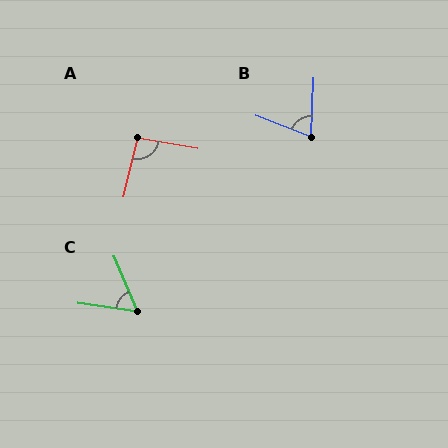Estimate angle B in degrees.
Approximately 71 degrees.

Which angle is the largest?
A, at approximately 94 degrees.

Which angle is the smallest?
C, at approximately 59 degrees.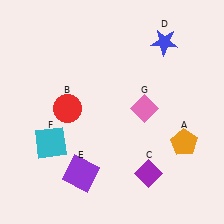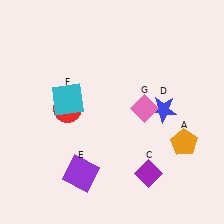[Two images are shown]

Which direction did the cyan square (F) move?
The cyan square (F) moved up.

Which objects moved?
The objects that moved are: the blue star (D), the cyan square (F).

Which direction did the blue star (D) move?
The blue star (D) moved down.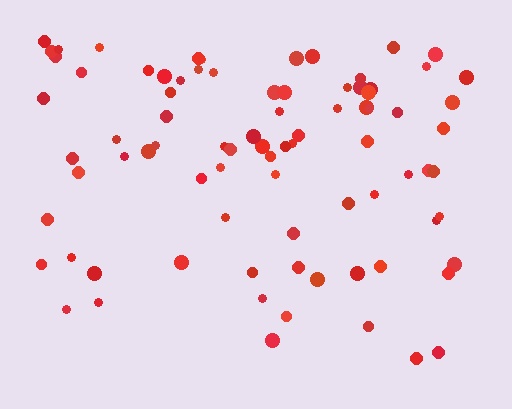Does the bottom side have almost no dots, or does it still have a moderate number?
Still a moderate number, just noticeably fewer than the top.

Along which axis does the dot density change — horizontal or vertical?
Vertical.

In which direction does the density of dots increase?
From bottom to top, with the top side densest.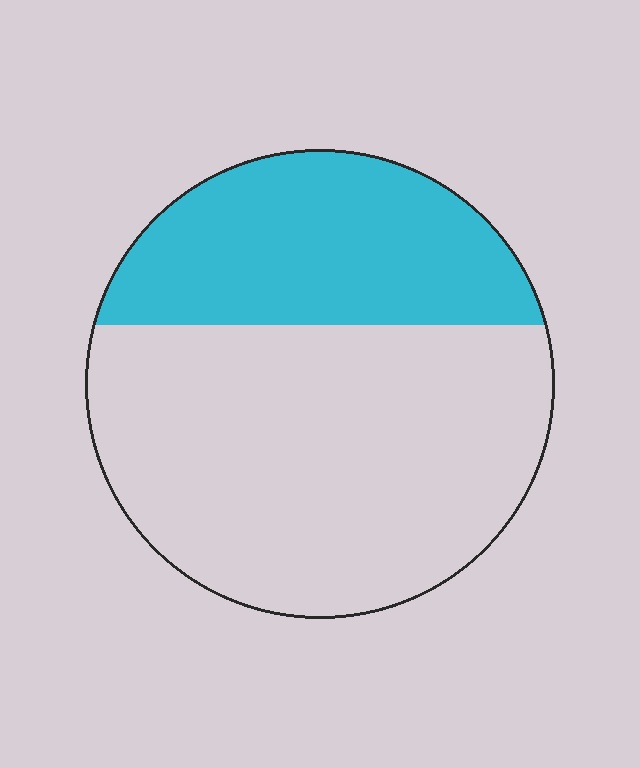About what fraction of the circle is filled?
About one third (1/3).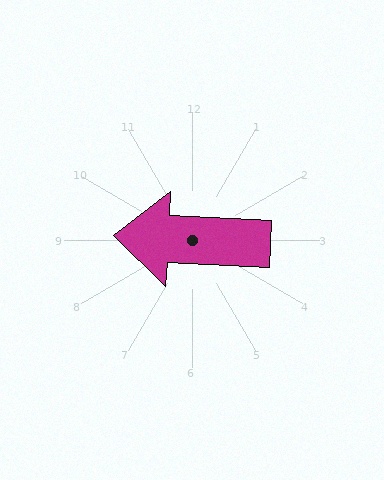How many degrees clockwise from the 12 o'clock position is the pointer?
Approximately 273 degrees.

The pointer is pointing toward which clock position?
Roughly 9 o'clock.